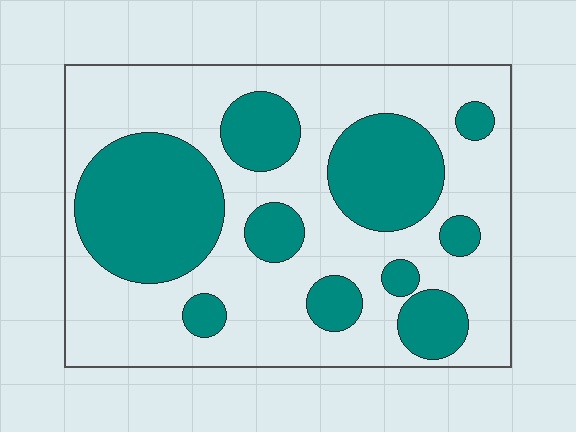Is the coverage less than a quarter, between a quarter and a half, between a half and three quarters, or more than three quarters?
Between a quarter and a half.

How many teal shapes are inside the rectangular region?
10.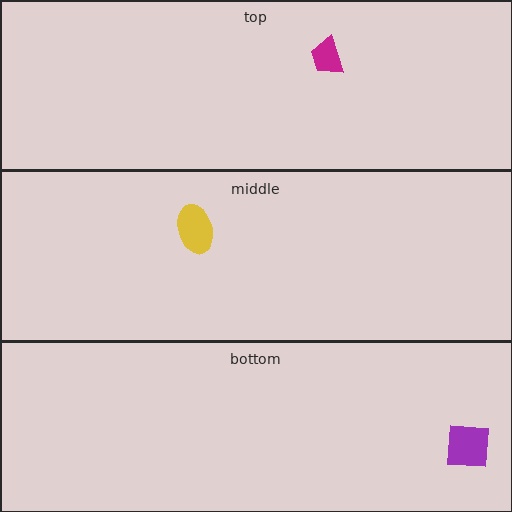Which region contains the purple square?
The bottom region.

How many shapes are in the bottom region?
1.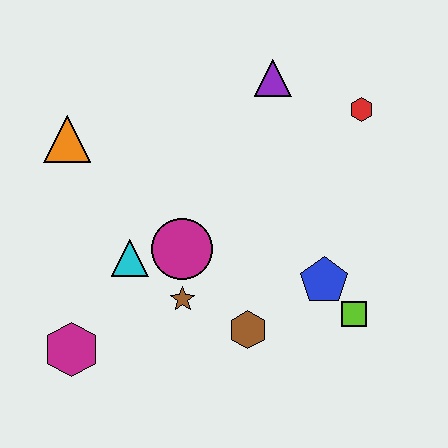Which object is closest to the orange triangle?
The cyan triangle is closest to the orange triangle.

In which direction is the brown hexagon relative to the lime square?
The brown hexagon is to the left of the lime square.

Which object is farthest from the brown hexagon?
The orange triangle is farthest from the brown hexagon.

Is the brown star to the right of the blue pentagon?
No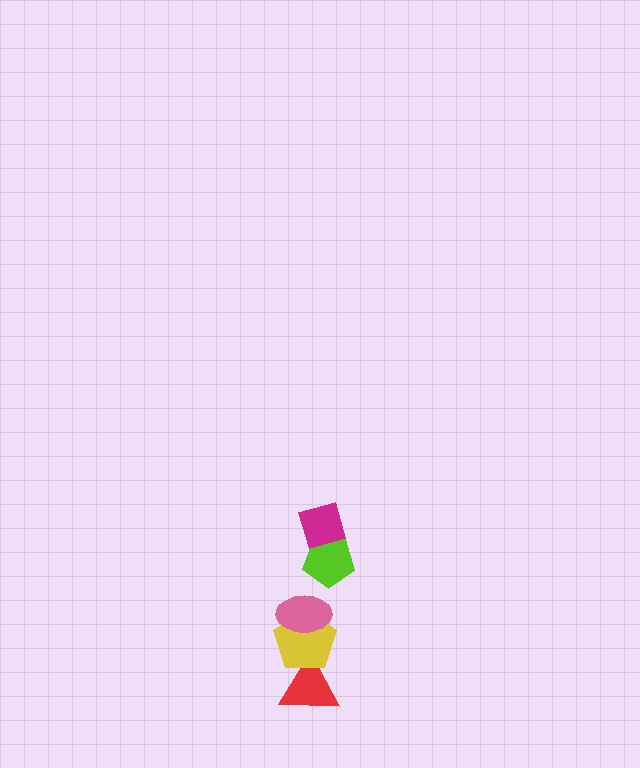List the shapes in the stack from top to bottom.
From top to bottom: the magenta diamond, the lime pentagon, the pink ellipse, the yellow pentagon, the red triangle.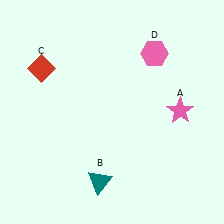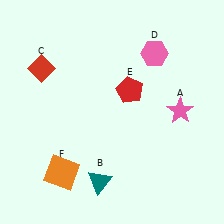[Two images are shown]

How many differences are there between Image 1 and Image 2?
There are 2 differences between the two images.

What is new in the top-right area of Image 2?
A red pentagon (E) was added in the top-right area of Image 2.